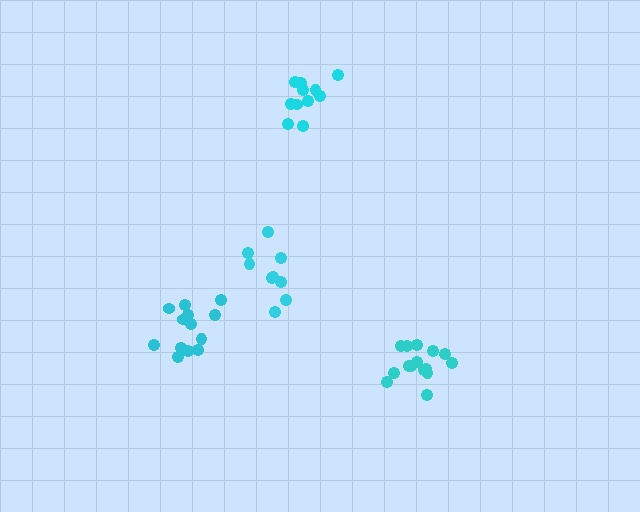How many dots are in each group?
Group 1: 15 dots, Group 2: 11 dots, Group 3: 9 dots, Group 4: 13 dots (48 total).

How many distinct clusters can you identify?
There are 4 distinct clusters.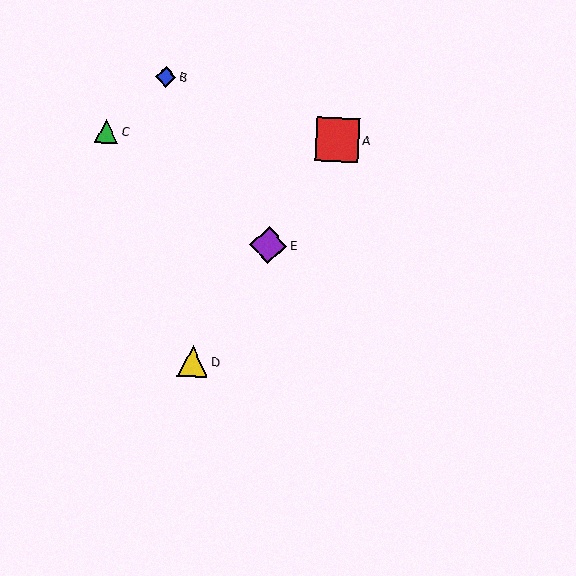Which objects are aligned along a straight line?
Objects A, D, E are aligned along a straight line.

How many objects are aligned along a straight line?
3 objects (A, D, E) are aligned along a straight line.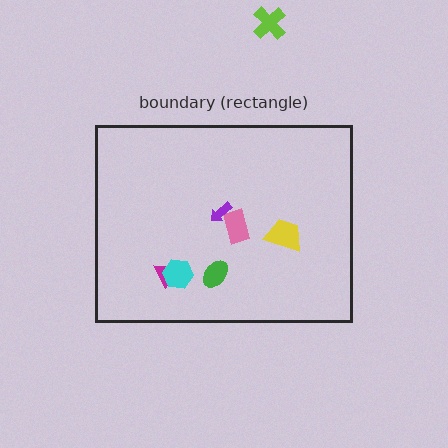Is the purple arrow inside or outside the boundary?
Inside.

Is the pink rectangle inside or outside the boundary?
Inside.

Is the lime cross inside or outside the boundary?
Outside.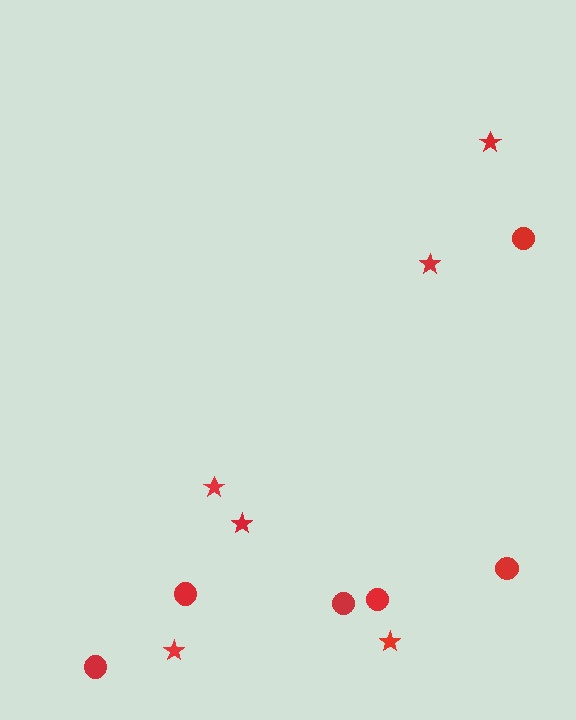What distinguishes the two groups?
There are 2 groups: one group of stars (6) and one group of circles (6).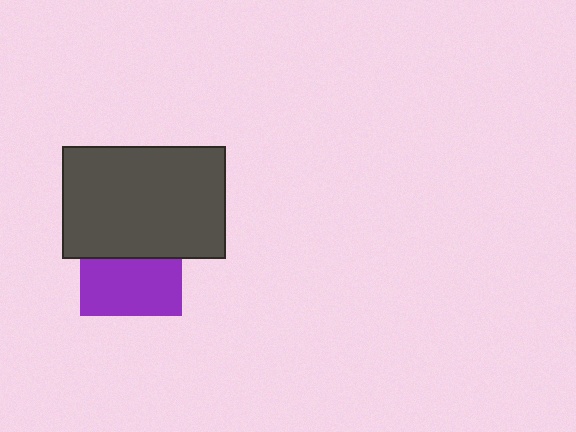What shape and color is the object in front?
The object in front is a dark gray rectangle.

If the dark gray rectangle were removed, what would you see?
You would see the complete purple square.